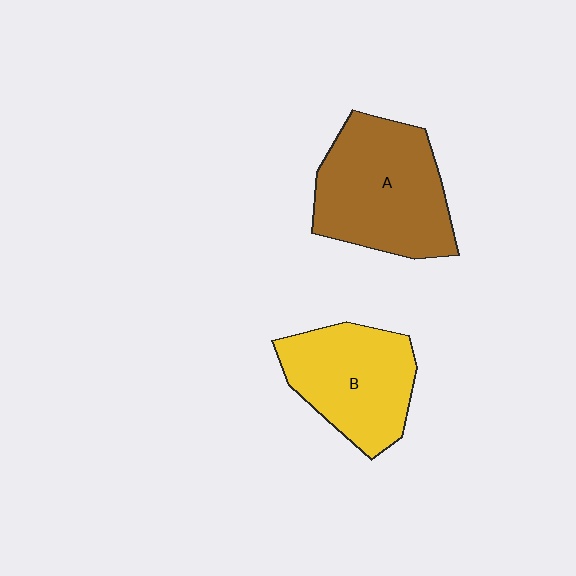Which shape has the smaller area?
Shape B (yellow).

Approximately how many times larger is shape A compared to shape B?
Approximately 1.2 times.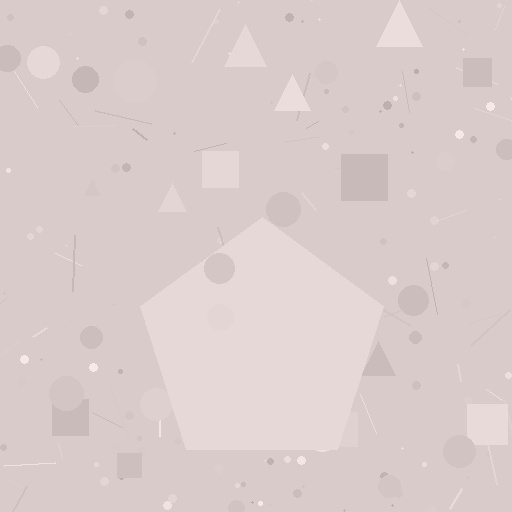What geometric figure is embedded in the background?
A pentagon is embedded in the background.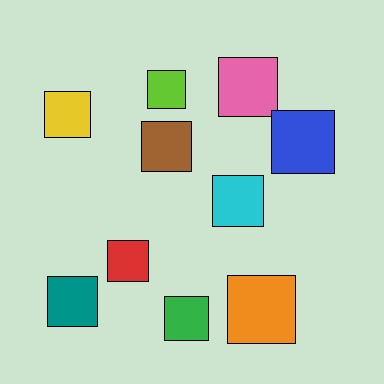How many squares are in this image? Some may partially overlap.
There are 10 squares.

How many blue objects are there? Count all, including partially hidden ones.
There is 1 blue object.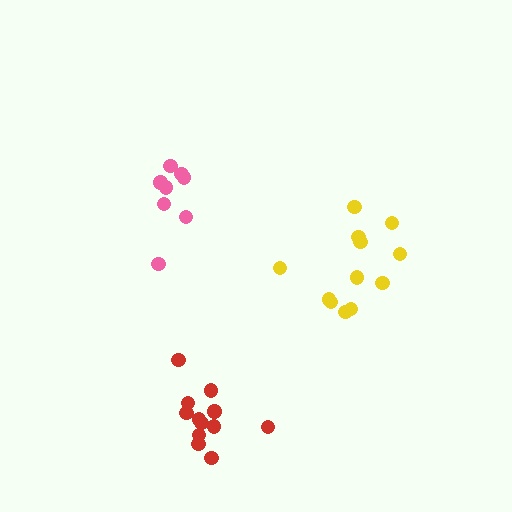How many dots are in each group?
Group 1: 12 dots, Group 2: 8 dots, Group 3: 12 dots (32 total).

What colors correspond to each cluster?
The clusters are colored: yellow, pink, red.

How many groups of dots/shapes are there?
There are 3 groups.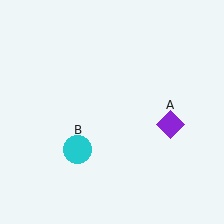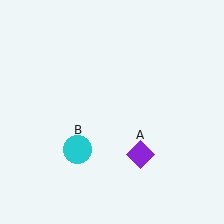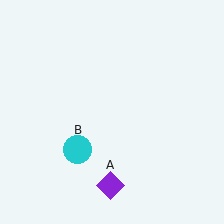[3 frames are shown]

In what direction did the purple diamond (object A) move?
The purple diamond (object A) moved down and to the left.